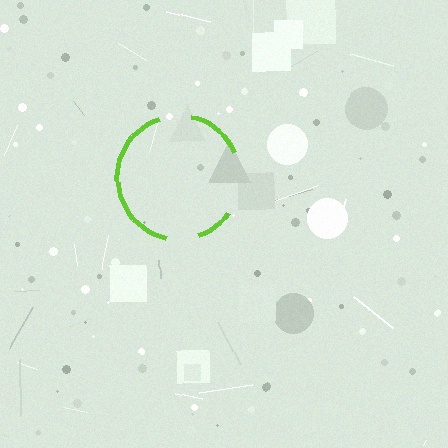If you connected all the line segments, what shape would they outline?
They would outline a circle.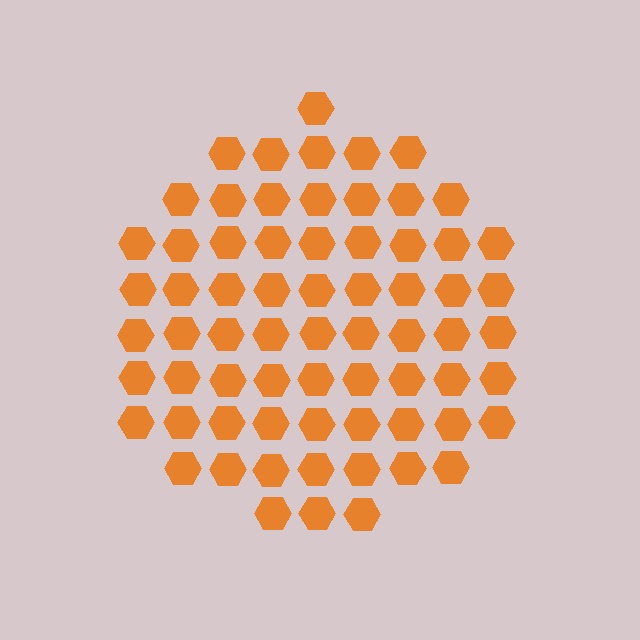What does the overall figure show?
The overall figure shows a circle.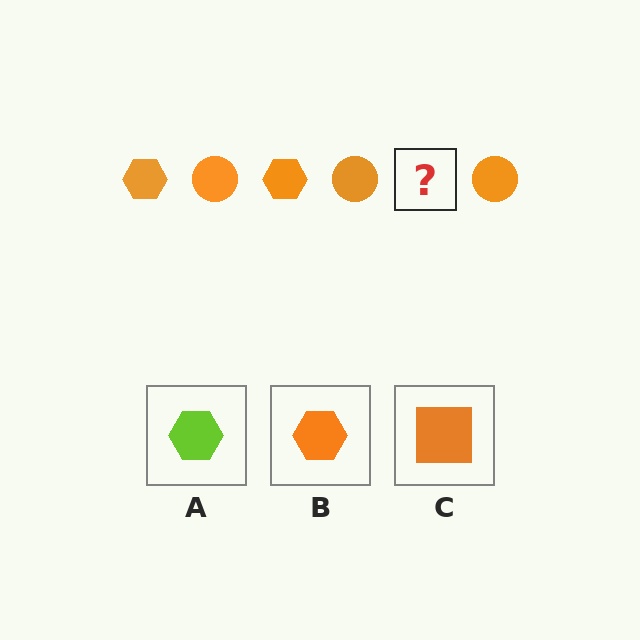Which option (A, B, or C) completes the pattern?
B.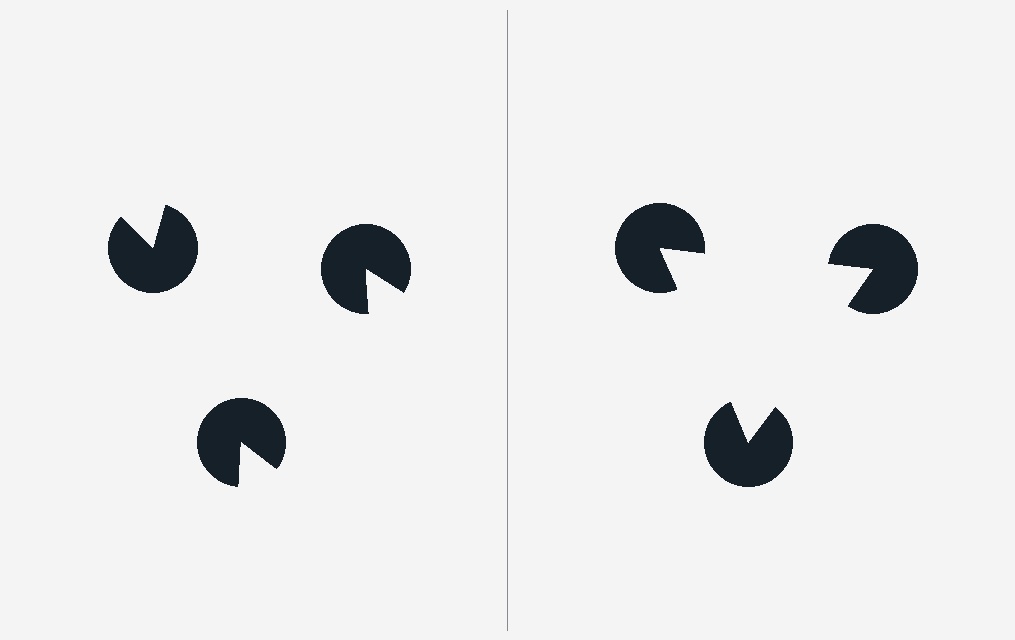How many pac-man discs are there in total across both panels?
6 — 3 on each side.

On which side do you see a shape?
An illusory triangle appears on the right side. On the left side the wedge cuts are rotated, so no coherent shape forms.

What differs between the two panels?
The pac-man discs are positioned identically on both sides; only the wedge orientations differ. On the right they align to a triangle; on the left they are misaligned.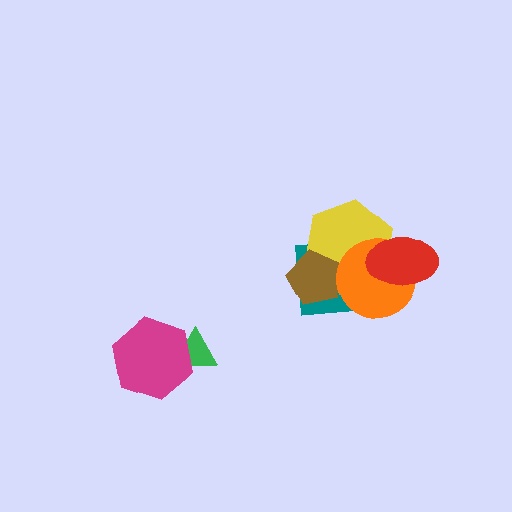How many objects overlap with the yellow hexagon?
4 objects overlap with the yellow hexagon.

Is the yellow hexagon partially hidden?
Yes, it is partially covered by another shape.